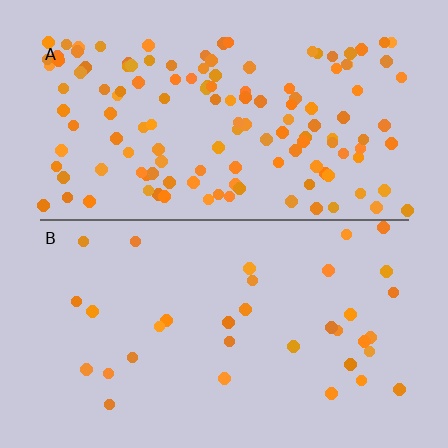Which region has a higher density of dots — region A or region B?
A (the top).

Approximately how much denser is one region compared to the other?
Approximately 4.0× — region A over region B.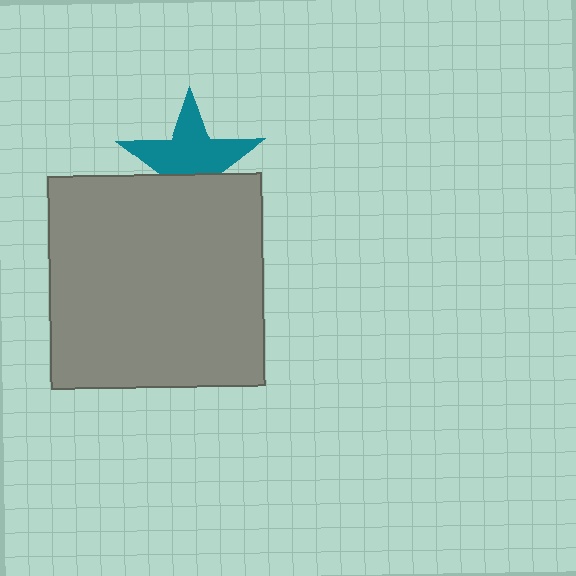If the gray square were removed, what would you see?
You would see the complete teal star.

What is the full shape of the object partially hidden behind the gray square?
The partially hidden object is a teal star.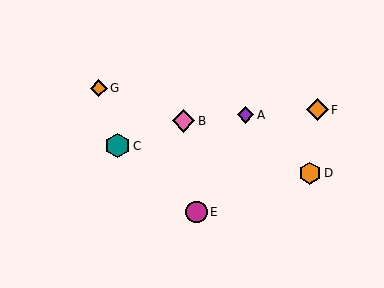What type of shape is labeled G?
Shape G is an orange diamond.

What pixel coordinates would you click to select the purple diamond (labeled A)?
Click at (245, 115) to select the purple diamond A.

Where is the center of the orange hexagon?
The center of the orange hexagon is at (310, 173).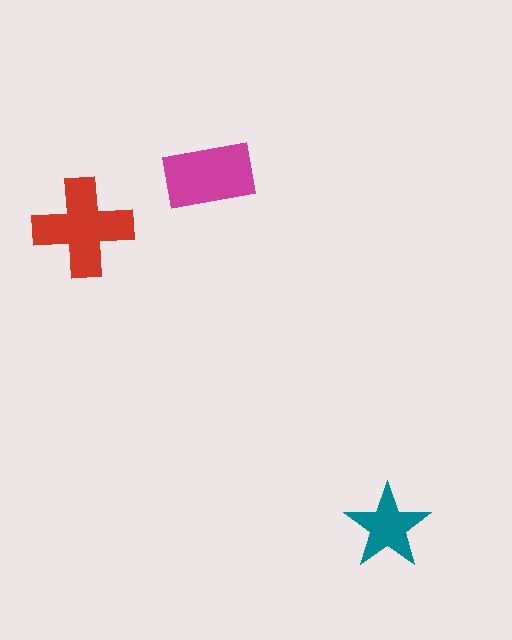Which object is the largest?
The red cross.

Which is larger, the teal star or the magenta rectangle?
The magenta rectangle.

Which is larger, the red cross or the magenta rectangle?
The red cross.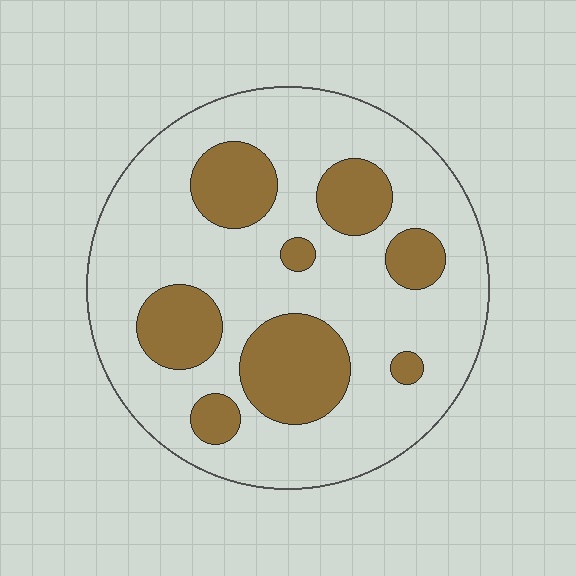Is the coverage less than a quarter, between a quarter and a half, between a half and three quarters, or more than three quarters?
Between a quarter and a half.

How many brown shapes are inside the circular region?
8.